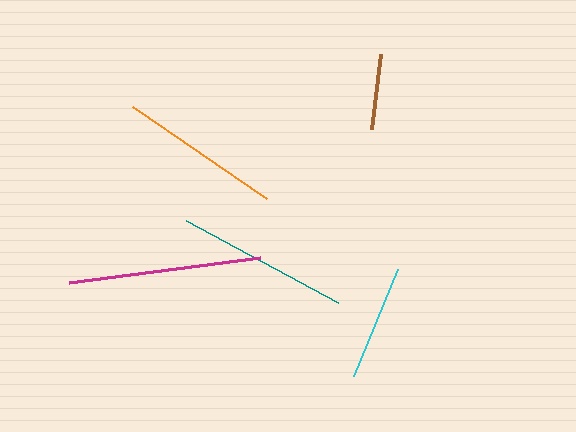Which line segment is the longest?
The magenta line is the longest at approximately 193 pixels.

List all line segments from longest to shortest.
From longest to shortest: magenta, teal, orange, cyan, brown.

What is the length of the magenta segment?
The magenta segment is approximately 193 pixels long.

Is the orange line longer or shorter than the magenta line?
The magenta line is longer than the orange line.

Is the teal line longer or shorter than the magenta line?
The magenta line is longer than the teal line.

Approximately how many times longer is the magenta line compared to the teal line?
The magenta line is approximately 1.1 times the length of the teal line.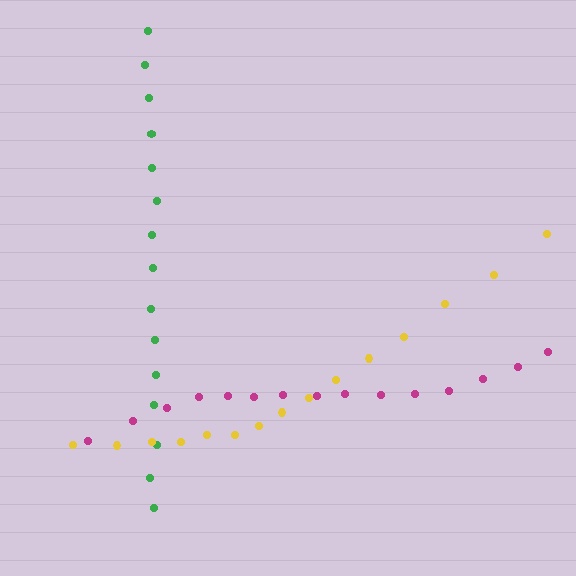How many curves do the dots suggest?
There are 3 distinct paths.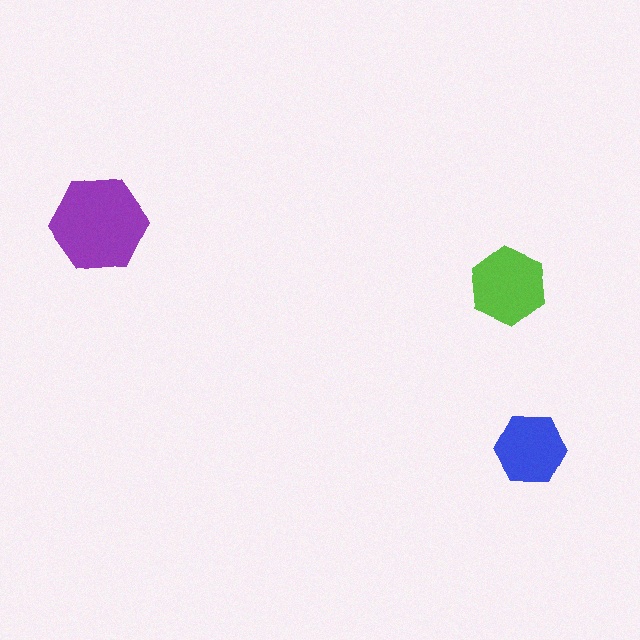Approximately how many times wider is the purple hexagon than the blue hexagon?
About 1.5 times wider.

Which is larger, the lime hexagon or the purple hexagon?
The purple one.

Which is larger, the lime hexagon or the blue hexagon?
The lime one.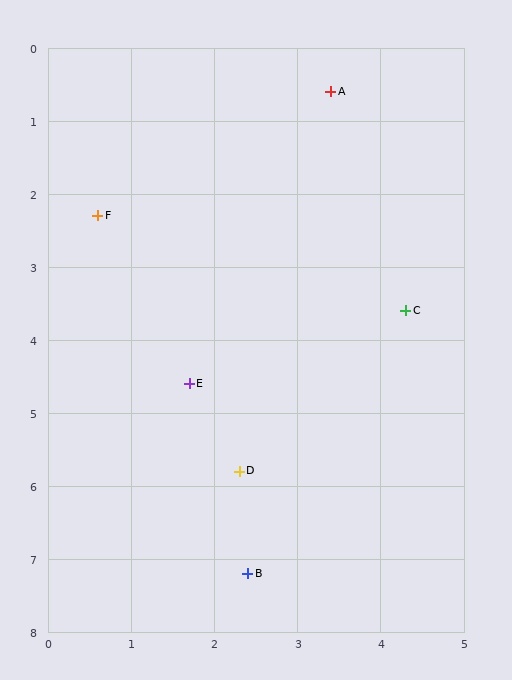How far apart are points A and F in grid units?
Points A and F are about 3.3 grid units apart.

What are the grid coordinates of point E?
Point E is at approximately (1.7, 4.6).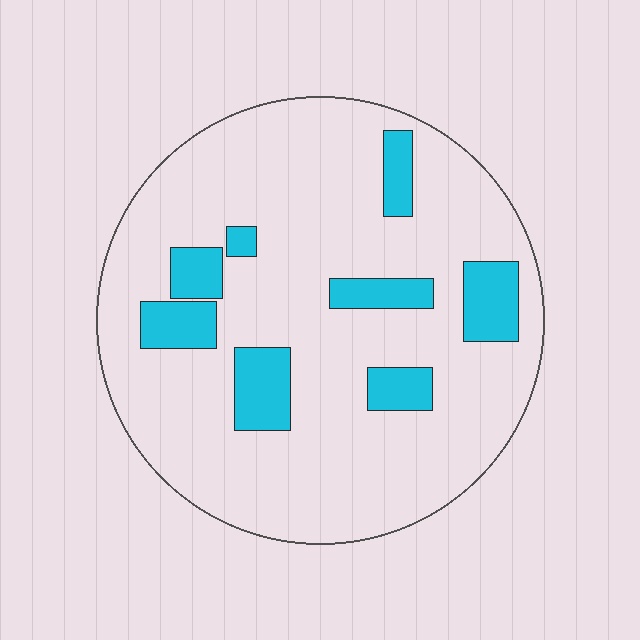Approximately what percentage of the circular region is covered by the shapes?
Approximately 15%.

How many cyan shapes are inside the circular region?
8.